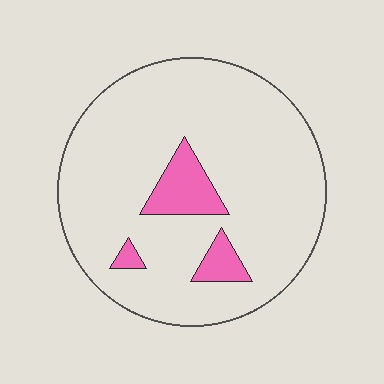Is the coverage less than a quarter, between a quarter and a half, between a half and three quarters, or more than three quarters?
Less than a quarter.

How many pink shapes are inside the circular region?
3.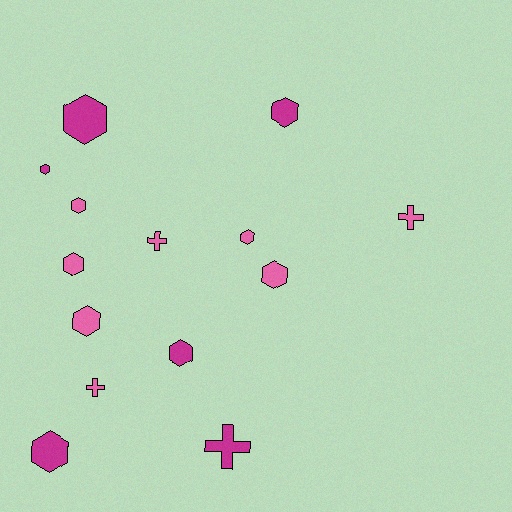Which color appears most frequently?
Pink, with 8 objects.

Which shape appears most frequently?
Hexagon, with 10 objects.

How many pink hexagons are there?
There are 5 pink hexagons.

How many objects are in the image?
There are 14 objects.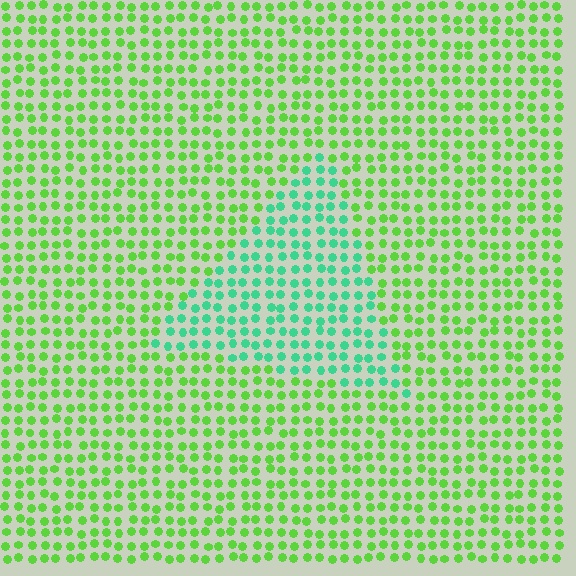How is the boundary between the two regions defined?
The boundary is defined purely by a slight shift in hue (about 45 degrees). Spacing, size, and orientation are identical on both sides.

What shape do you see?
I see a triangle.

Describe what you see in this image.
The image is filled with small lime elements in a uniform arrangement. A triangle-shaped region is visible where the elements are tinted to a slightly different hue, forming a subtle color boundary.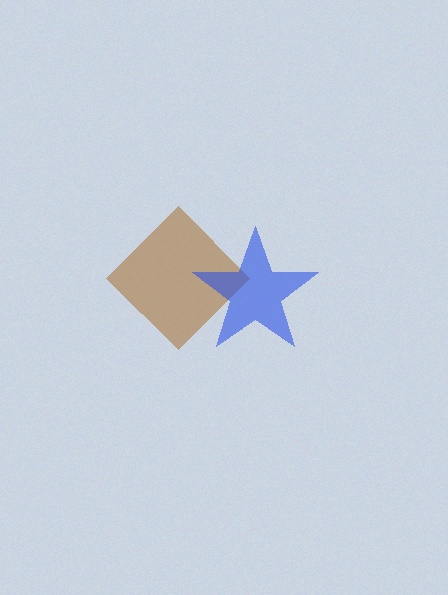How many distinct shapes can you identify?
There are 2 distinct shapes: a brown diamond, a blue star.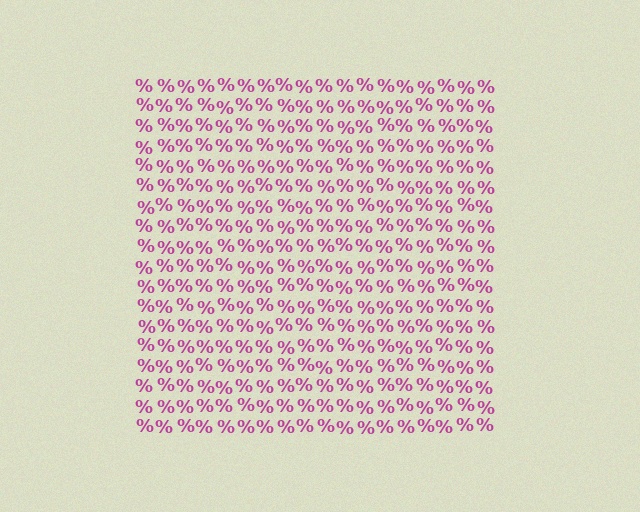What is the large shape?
The large shape is a square.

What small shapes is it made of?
It is made of small percent signs.